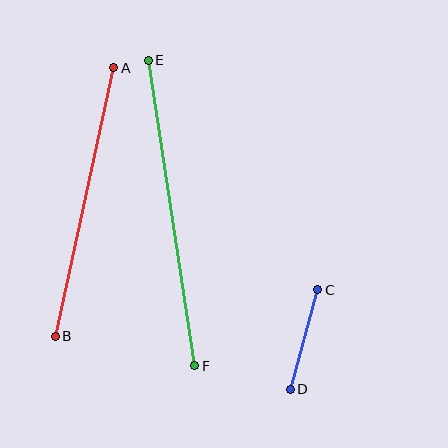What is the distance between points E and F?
The distance is approximately 309 pixels.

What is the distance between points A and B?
The distance is approximately 275 pixels.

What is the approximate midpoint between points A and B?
The midpoint is at approximately (85, 202) pixels.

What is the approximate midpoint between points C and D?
The midpoint is at approximately (304, 339) pixels.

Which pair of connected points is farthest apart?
Points E and F are farthest apart.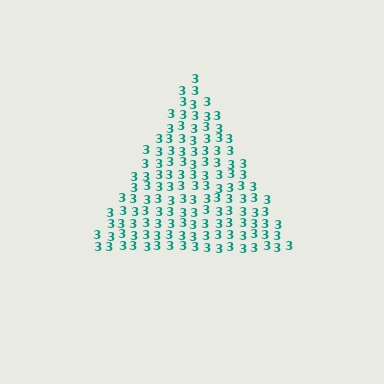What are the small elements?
The small elements are digit 3's.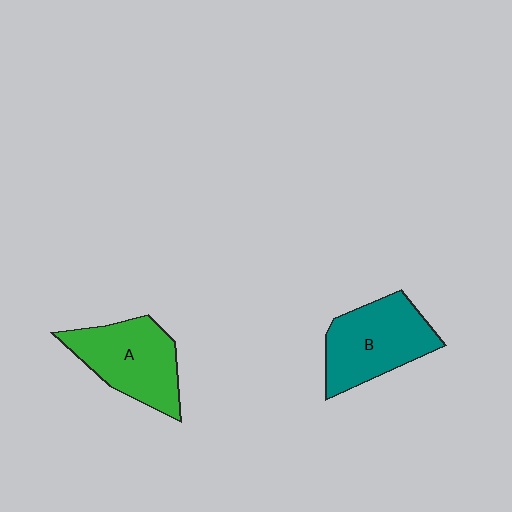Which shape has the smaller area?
Shape A (green).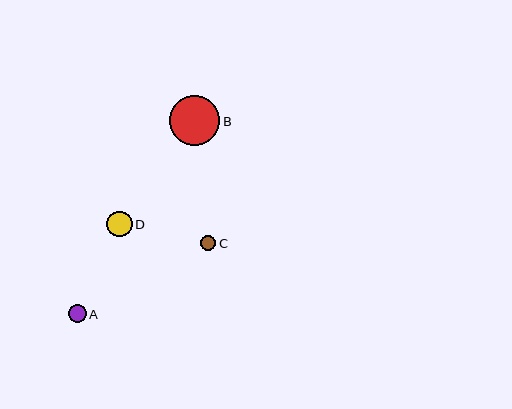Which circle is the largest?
Circle B is the largest with a size of approximately 50 pixels.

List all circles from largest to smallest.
From largest to smallest: B, D, A, C.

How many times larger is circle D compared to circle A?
Circle D is approximately 1.4 times the size of circle A.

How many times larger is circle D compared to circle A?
Circle D is approximately 1.4 times the size of circle A.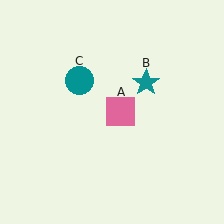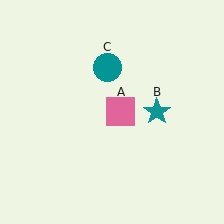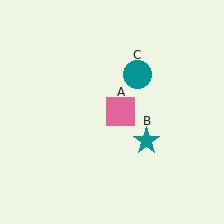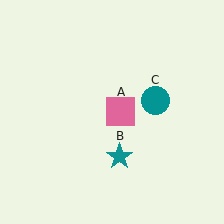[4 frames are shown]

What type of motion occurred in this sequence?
The teal star (object B), teal circle (object C) rotated clockwise around the center of the scene.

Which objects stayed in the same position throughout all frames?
Pink square (object A) remained stationary.